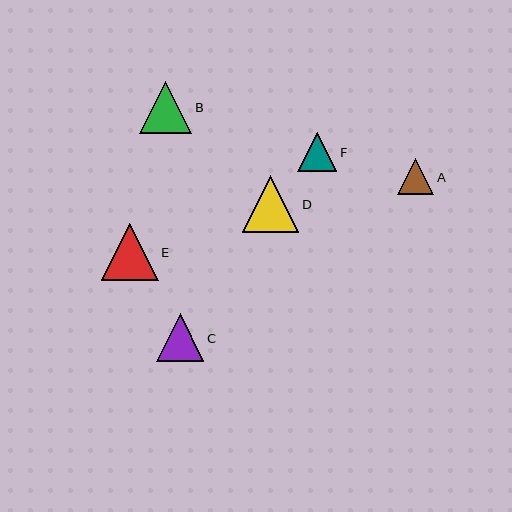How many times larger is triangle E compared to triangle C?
Triangle E is approximately 1.2 times the size of triangle C.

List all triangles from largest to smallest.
From largest to smallest: E, D, B, C, F, A.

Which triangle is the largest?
Triangle E is the largest with a size of approximately 57 pixels.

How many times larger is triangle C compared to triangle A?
Triangle C is approximately 1.3 times the size of triangle A.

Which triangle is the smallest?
Triangle A is the smallest with a size of approximately 36 pixels.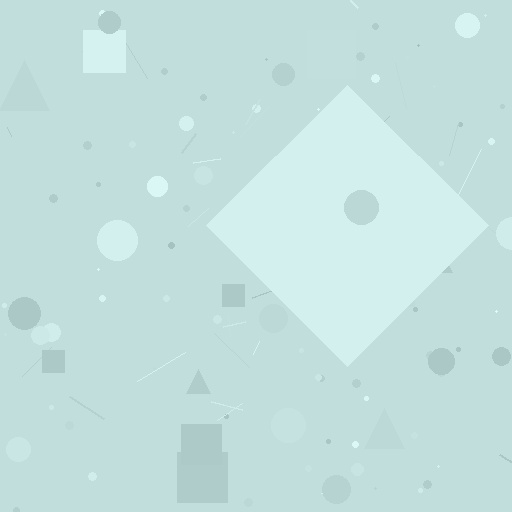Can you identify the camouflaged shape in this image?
The camouflaged shape is a diamond.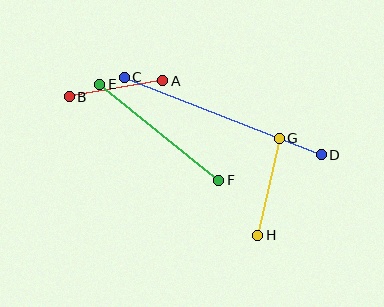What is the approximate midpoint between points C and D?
The midpoint is at approximately (223, 116) pixels.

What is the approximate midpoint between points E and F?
The midpoint is at approximately (159, 132) pixels.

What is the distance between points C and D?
The distance is approximately 212 pixels.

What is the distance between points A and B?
The distance is approximately 95 pixels.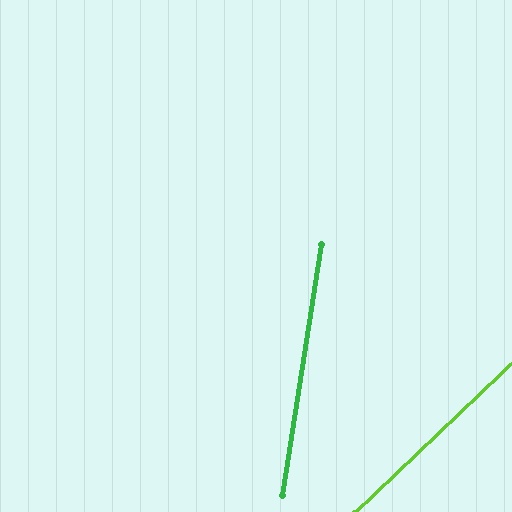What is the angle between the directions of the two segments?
Approximately 38 degrees.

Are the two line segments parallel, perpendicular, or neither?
Neither parallel nor perpendicular — they differ by about 38°.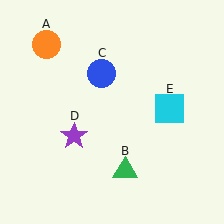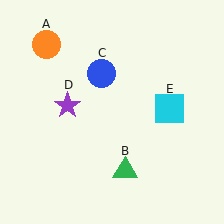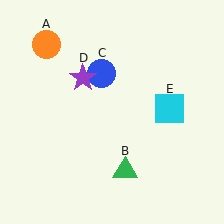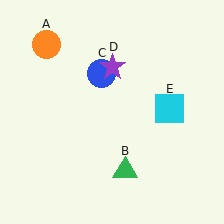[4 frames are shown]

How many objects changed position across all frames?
1 object changed position: purple star (object D).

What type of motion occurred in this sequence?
The purple star (object D) rotated clockwise around the center of the scene.